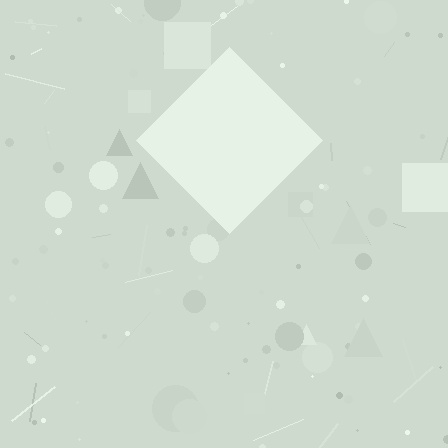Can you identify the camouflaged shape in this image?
The camouflaged shape is a diamond.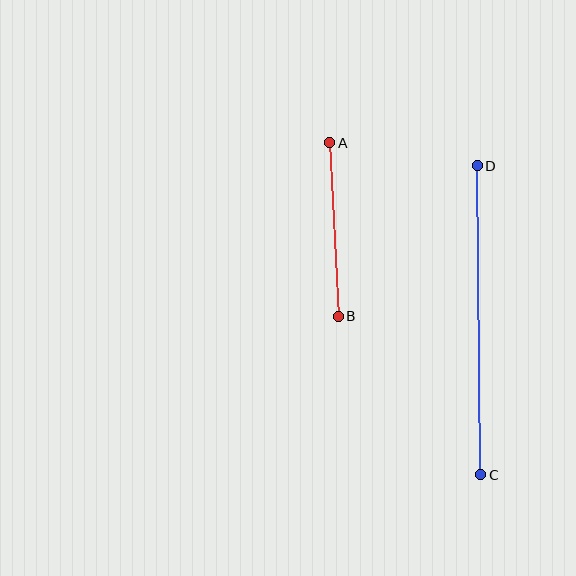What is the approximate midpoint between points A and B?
The midpoint is at approximately (334, 230) pixels.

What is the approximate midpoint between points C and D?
The midpoint is at approximately (479, 320) pixels.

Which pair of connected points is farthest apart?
Points C and D are farthest apart.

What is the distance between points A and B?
The distance is approximately 174 pixels.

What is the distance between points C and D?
The distance is approximately 309 pixels.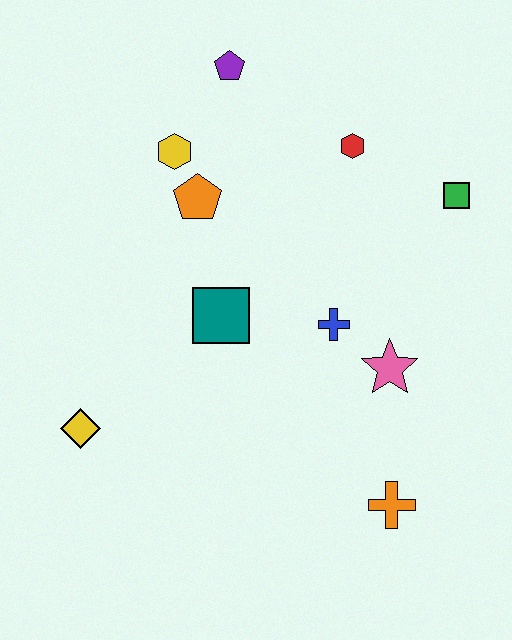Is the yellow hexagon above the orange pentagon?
Yes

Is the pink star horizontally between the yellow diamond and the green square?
Yes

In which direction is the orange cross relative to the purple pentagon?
The orange cross is below the purple pentagon.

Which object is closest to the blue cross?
The pink star is closest to the blue cross.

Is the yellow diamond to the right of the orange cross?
No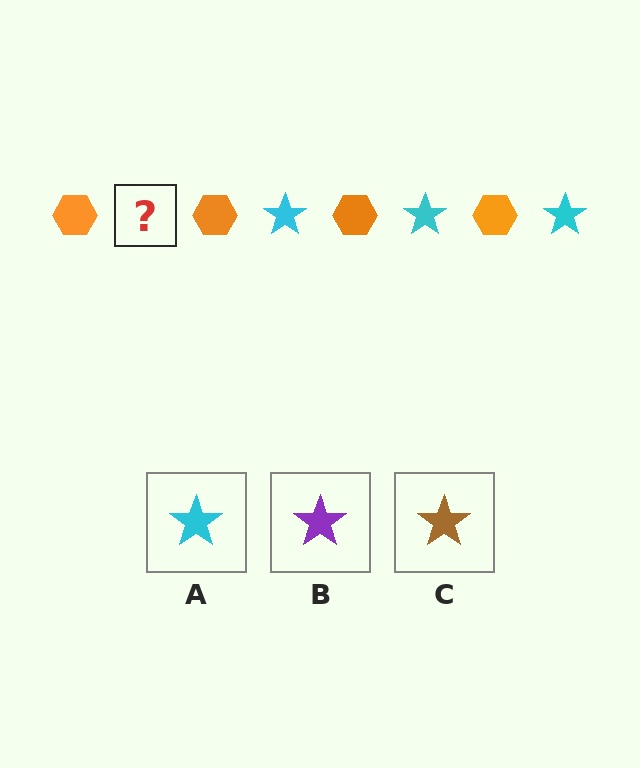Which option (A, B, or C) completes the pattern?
A.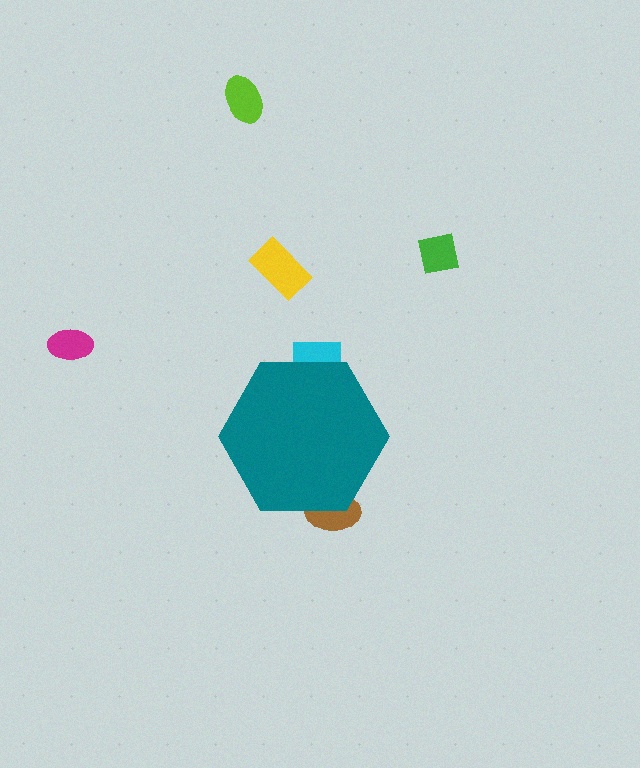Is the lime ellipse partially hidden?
No, the lime ellipse is fully visible.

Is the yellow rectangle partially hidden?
No, the yellow rectangle is fully visible.